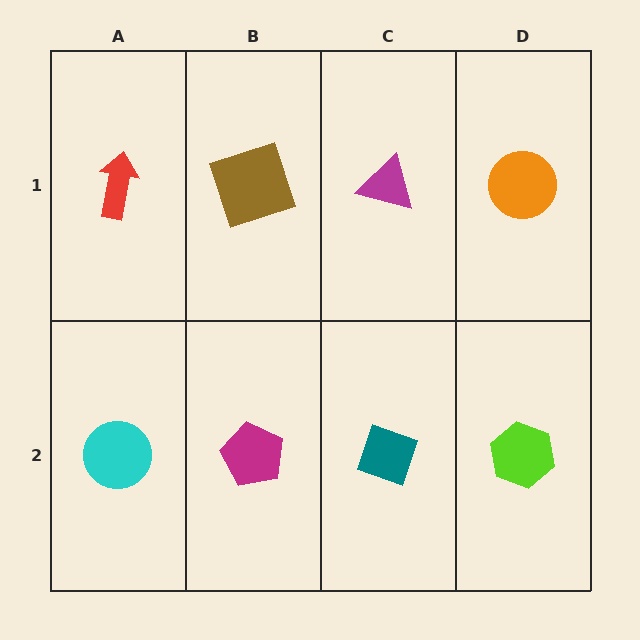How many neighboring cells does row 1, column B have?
3.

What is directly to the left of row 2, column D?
A teal diamond.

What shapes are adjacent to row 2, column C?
A magenta triangle (row 1, column C), a magenta pentagon (row 2, column B), a lime hexagon (row 2, column D).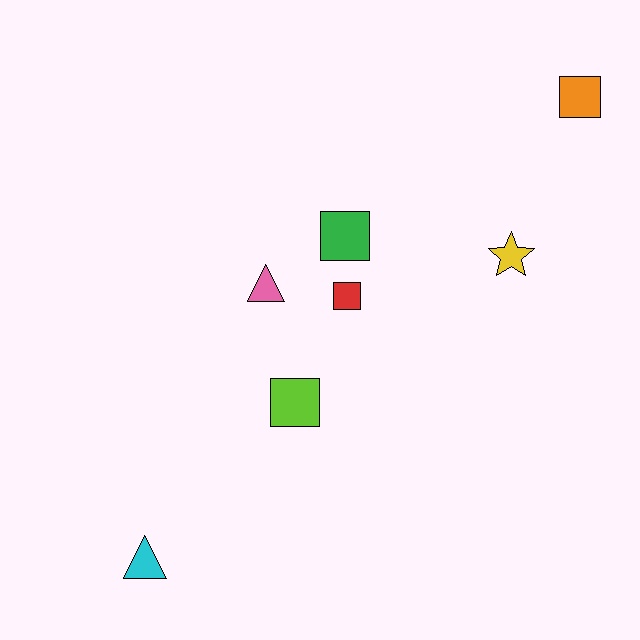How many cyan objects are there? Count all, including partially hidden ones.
There is 1 cyan object.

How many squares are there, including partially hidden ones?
There are 4 squares.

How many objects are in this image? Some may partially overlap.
There are 7 objects.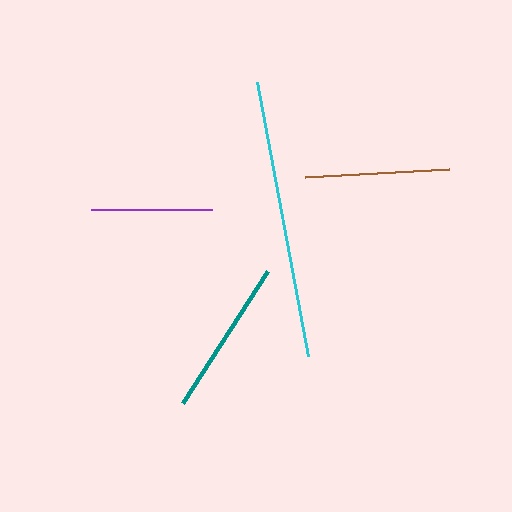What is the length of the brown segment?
The brown segment is approximately 145 pixels long.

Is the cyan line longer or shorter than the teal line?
The cyan line is longer than the teal line.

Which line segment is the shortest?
The purple line is the shortest at approximately 121 pixels.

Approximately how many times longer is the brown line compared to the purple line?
The brown line is approximately 1.2 times the length of the purple line.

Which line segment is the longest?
The cyan line is the longest at approximately 279 pixels.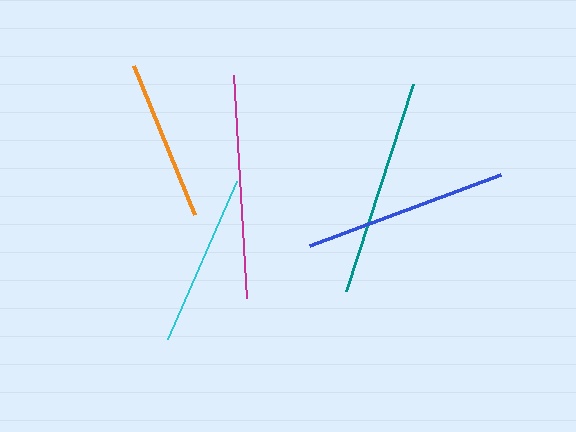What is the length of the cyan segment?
The cyan segment is approximately 172 pixels long.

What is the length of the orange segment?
The orange segment is approximately 161 pixels long.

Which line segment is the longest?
The magenta line is the longest at approximately 224 pixels.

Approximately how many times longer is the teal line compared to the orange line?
The teal line is approximately 1.4 times the length of the orange line.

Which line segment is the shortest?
The orange line is the shortest at approximately 161 pixels.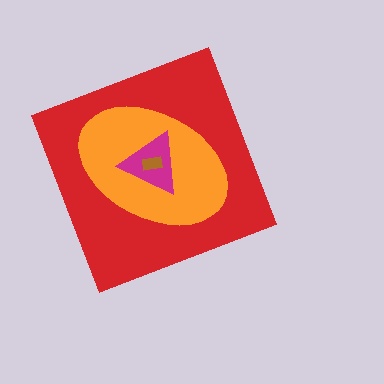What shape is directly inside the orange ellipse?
The magenta triangle.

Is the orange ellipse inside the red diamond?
Yes.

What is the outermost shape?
The red diamond.